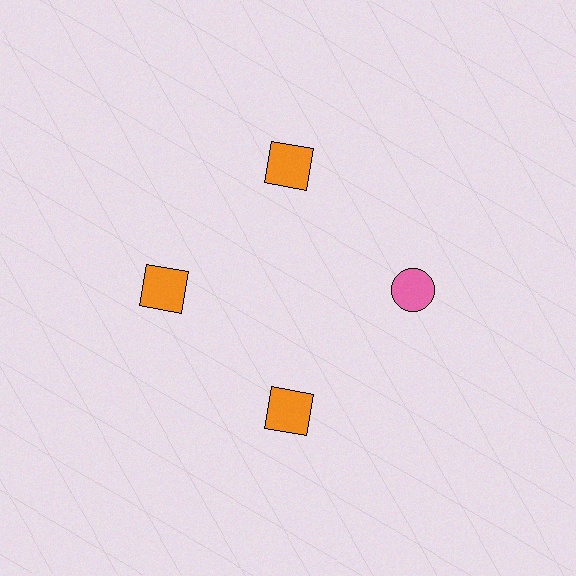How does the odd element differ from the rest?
It differs in both color (pink instead of orange) and shape (circle instead of square).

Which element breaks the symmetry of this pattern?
The pink circle at roughly the 3 o'clock position breaks the symmetry. All other shapes are orange squares.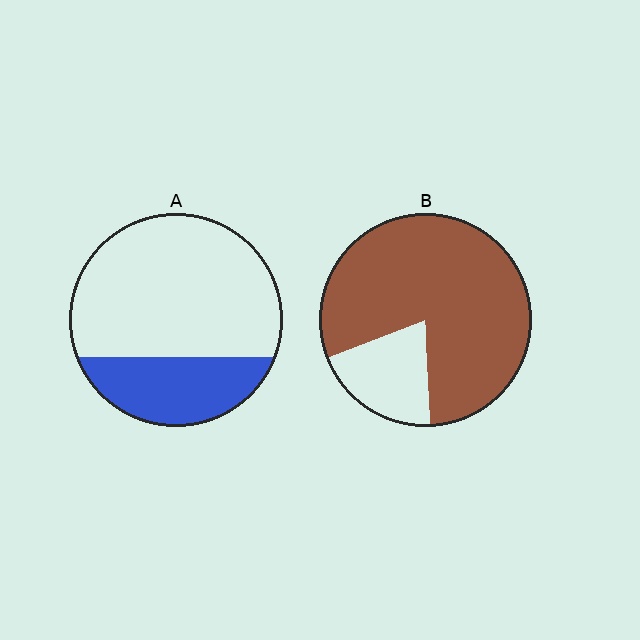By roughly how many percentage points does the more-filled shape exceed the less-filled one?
By roughly 50 percentage points (B over A).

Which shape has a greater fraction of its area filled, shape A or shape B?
Shape B.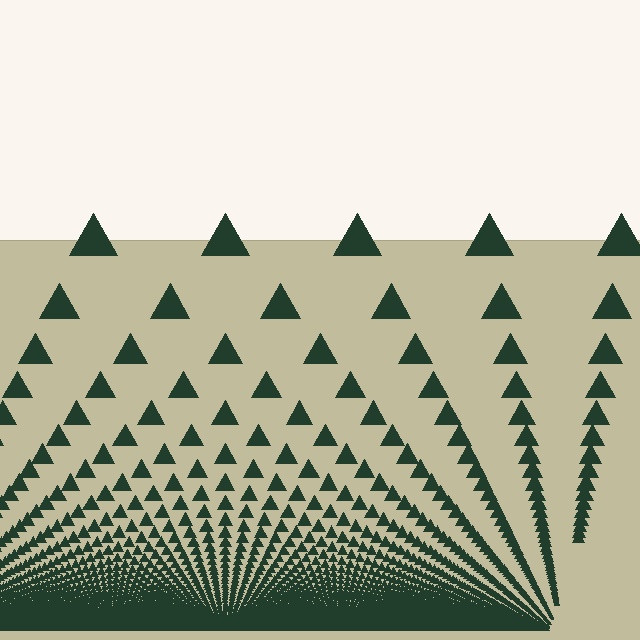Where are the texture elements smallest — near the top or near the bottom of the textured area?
Near the bottom.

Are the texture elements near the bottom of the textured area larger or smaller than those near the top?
Smaller. The gradient is inverted — elements near the bottom are smaller and denser.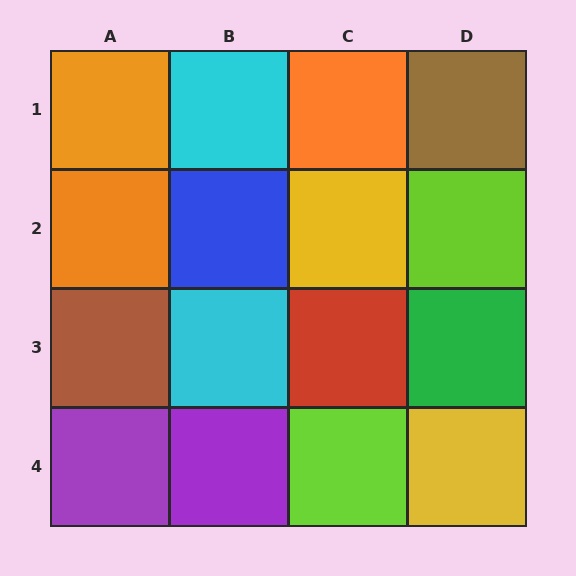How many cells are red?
1 cell is red.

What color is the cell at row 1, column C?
Orange.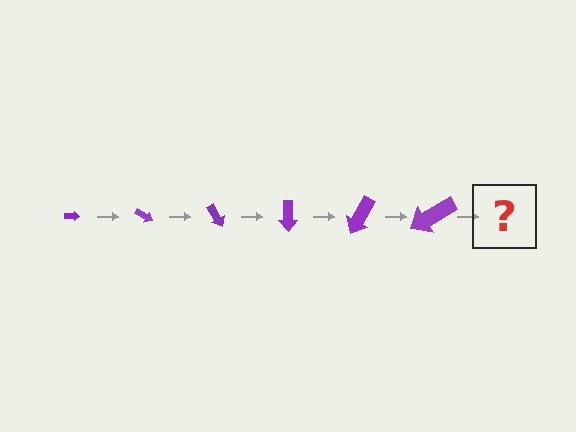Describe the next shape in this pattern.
It should be an arrow, larger than the previous one and rotated 180 degrees from the start.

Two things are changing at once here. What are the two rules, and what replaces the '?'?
The two rules are that the arrow grows larger each step and it rotates 30 degrees each step. The '?' should be an arrow, larger than the previous one and rotated 180 degrees from the start.